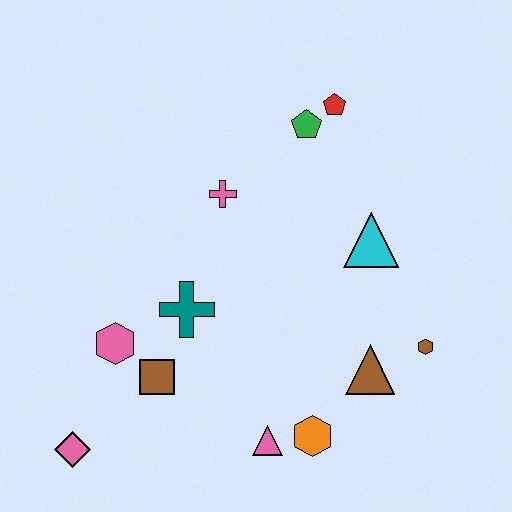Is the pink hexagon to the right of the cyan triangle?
No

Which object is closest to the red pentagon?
The green pentagon is closest to the red pentagon.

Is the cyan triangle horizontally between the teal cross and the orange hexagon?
No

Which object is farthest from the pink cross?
The pink diamond is farthest from the pink cross.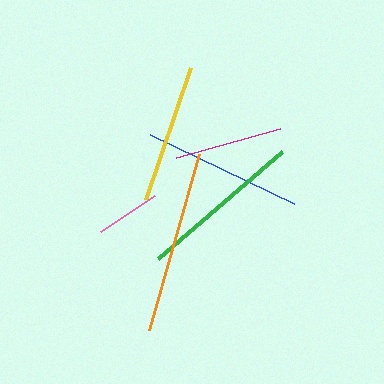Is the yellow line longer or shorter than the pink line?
The yellow line is longer than the pink line.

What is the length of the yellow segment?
The yellow segment is approximately 140 pixels long.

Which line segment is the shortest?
The pink line is the shortest at approximately 65 pixels.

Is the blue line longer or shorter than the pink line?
The blue line is longer than the pink line.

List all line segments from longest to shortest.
From longest to shortest: orange, green, blue, yellow, magenta, pink.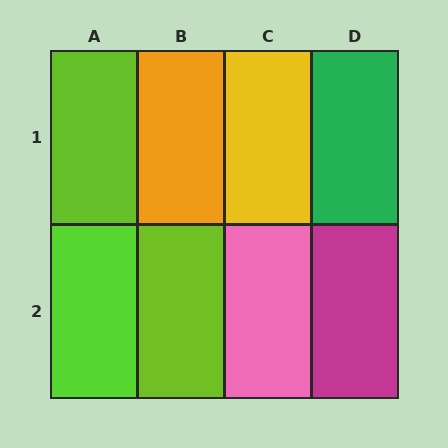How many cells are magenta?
1 cell is magenta.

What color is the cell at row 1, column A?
Lime.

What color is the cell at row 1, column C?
Yellow.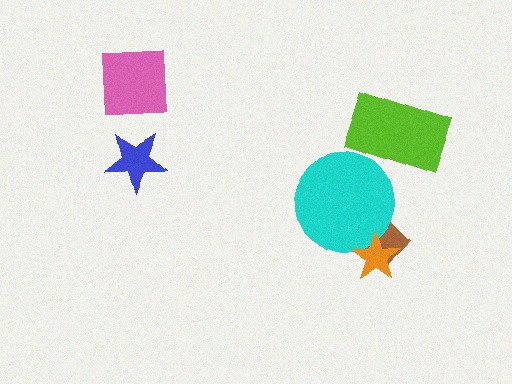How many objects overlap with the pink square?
0 objects overlap with the pink square.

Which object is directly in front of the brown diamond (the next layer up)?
The cyan circle is directly in front of the brown diamond.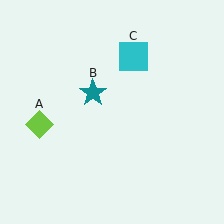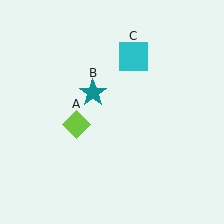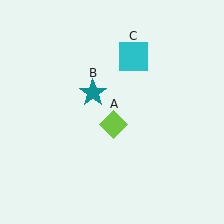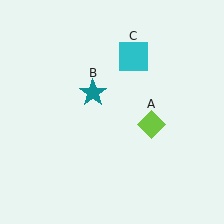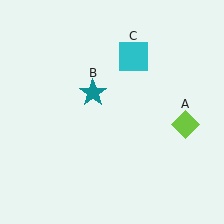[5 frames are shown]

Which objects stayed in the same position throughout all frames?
Teal star (object B) and cyan square (object C) remained stationary.